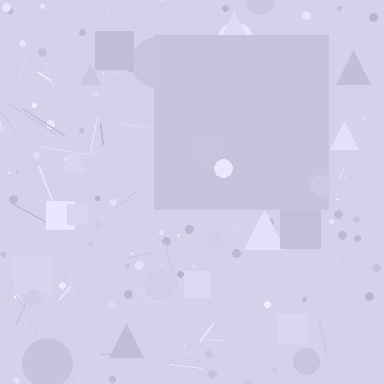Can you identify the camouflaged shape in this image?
The camouflaged shape is a square.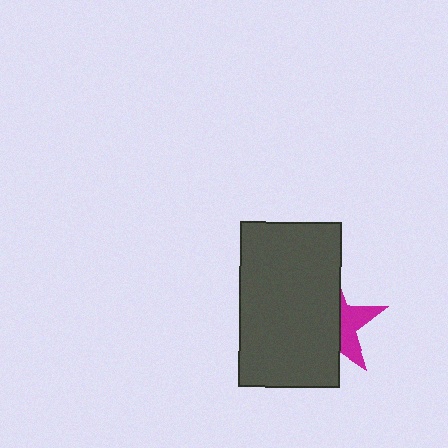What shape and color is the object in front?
The object in front is a dark gray rectangle.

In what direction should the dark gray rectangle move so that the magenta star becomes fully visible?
The dark gray rectangle should move left. That is the shortest direction to clear the overlap and leave the magenta star fully visible.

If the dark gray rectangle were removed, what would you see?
You would see the complete magenta star.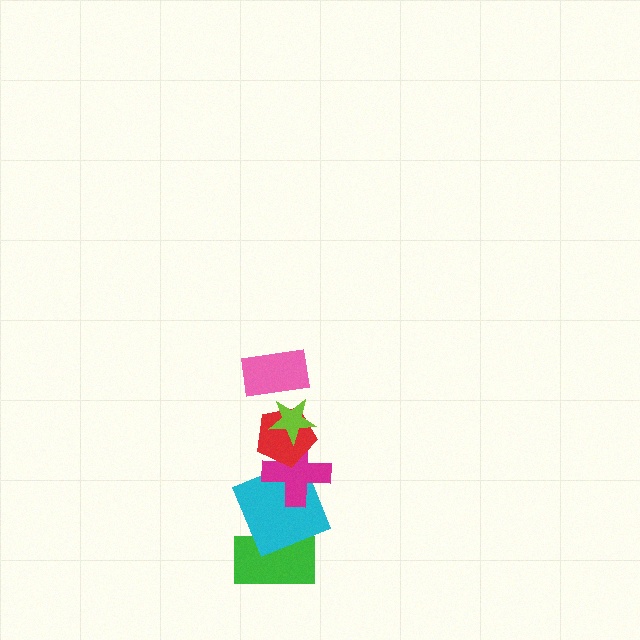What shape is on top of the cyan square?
The magenta cross is on top of the cyan square.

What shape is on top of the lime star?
The pink rectangle is on top of the lime star.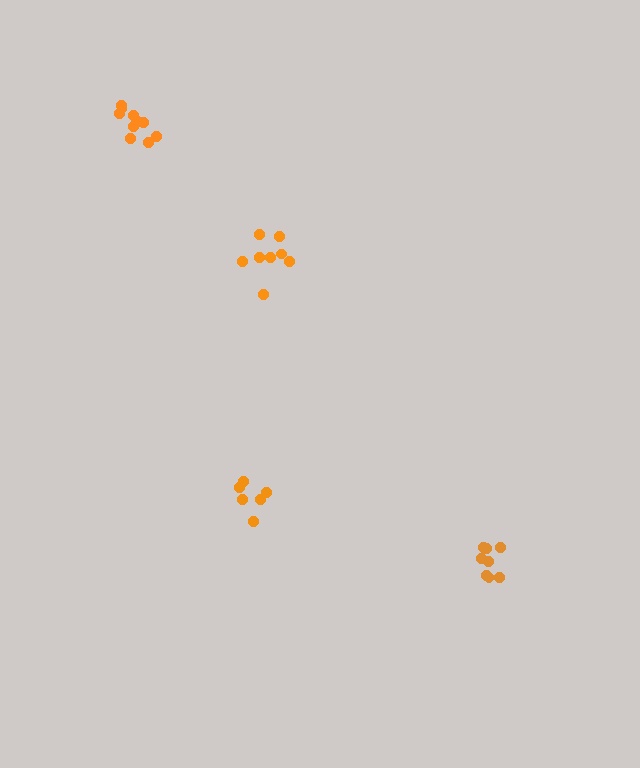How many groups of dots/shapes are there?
There are 4 groups.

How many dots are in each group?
Group 1: 6 dots, Group 2: 8 dots, Group 3: 10 dots, Group 4: 8 dots (32 total).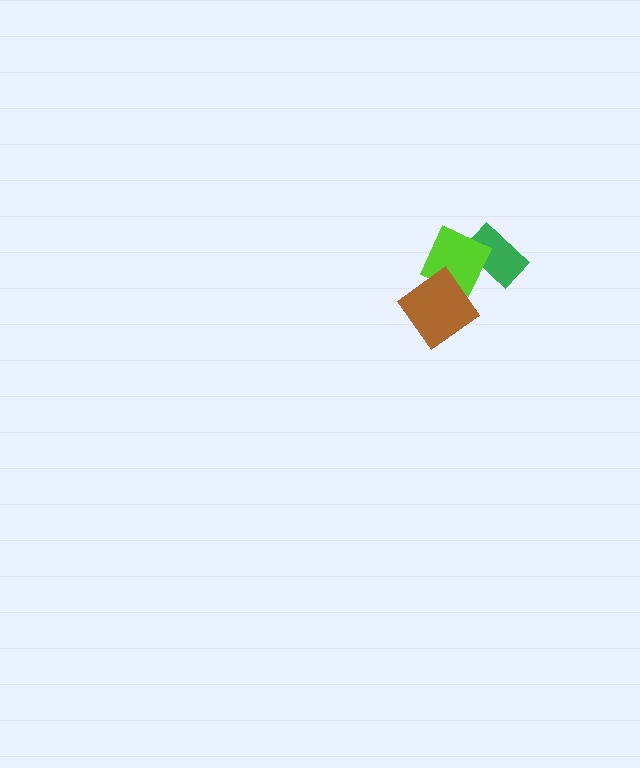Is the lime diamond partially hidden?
Yes, it is partially covered by another shape.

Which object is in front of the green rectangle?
The lime diamond is in front of the green rectangle.